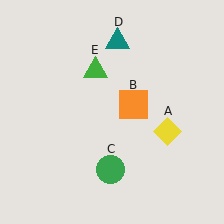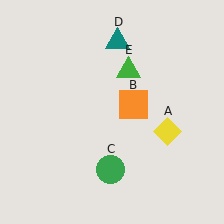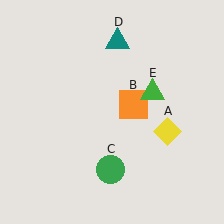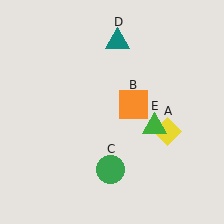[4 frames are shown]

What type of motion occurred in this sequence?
The green triangle (object E) rotated clockwise around the center of the scene.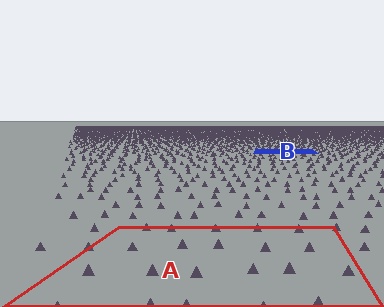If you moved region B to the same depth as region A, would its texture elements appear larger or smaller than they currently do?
They would appear larger. At a closer depth, the same texture elements are projected at a bigger on-screen size.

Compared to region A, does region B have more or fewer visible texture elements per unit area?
Region B has more texture elements per unit area — they are packed more densely because it is farther away.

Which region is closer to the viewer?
Region A is closer. The texture elements there are larger and more spread out.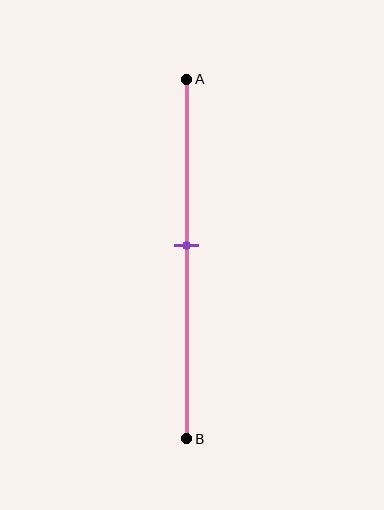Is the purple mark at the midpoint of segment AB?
No, the mark is at about 45% from A, not at the 50% midpoint.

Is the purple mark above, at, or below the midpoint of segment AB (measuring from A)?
The purple mark is above the midpoint of segment AB.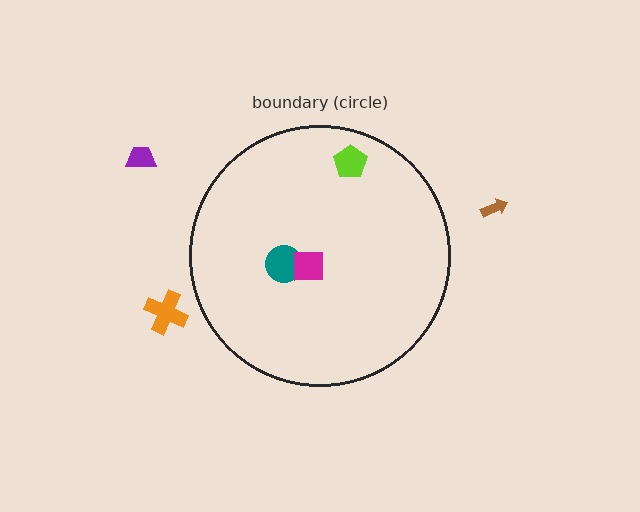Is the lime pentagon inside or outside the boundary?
Inside.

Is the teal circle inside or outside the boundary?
Inside.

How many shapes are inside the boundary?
3 inside, 3 outside.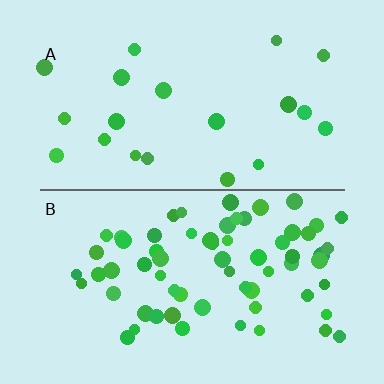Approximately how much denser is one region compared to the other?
Approximately 3.2× — region B over region A.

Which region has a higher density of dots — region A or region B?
B (the bottom).